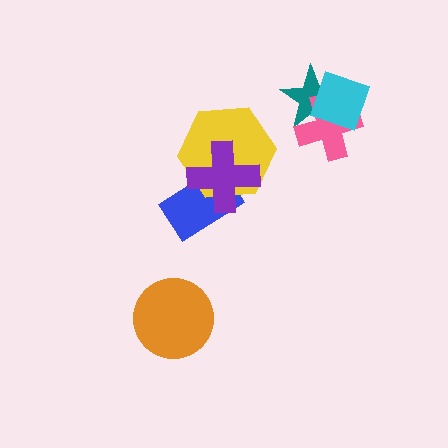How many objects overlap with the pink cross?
2 objects overlap with the pink cross.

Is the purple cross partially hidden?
No, no other shape covers it.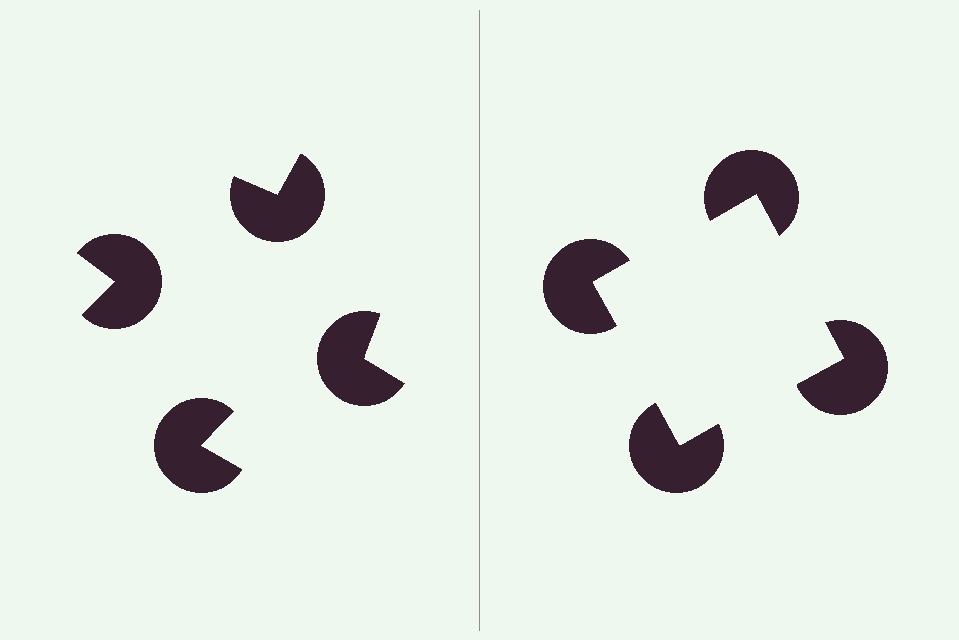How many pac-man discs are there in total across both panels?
8 — 4 on each side.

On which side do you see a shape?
An illusory square appears on the right side. On the left side the wedge cuts are rotated, so no coherent shape forms.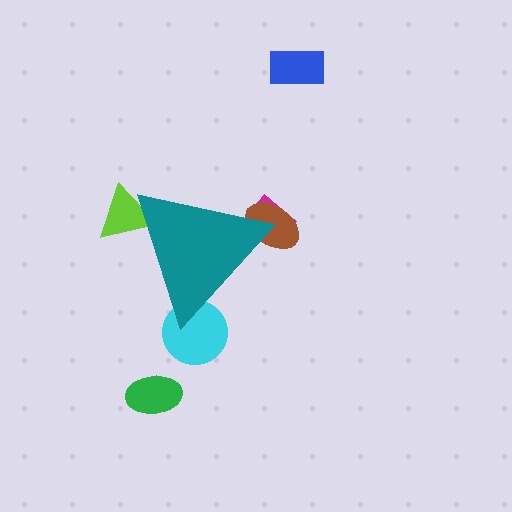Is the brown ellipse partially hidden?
Yes, the brown ellipse is partially hidden behind the teal triangle.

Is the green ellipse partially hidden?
No, the green ellipse is fully visible.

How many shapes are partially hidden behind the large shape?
4 shapes are partially hidden.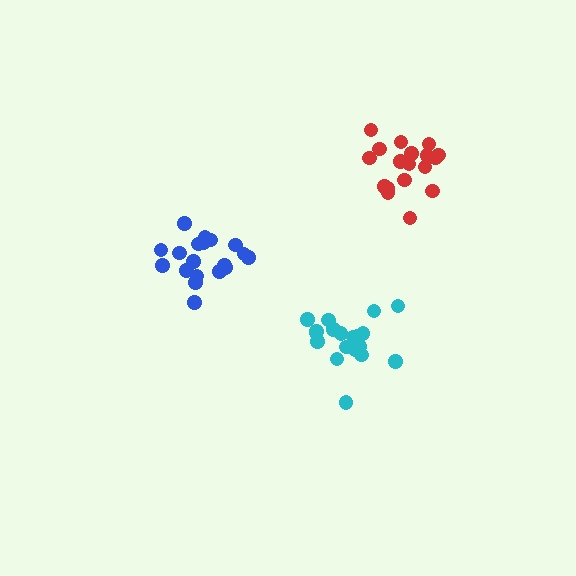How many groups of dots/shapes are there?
There are 3 groups.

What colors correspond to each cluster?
The clusters are colored: red, cyan, blue.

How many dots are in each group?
Group 1: 18 dots, Group 2: 19 dots, Group 3: 20 dots (57 total).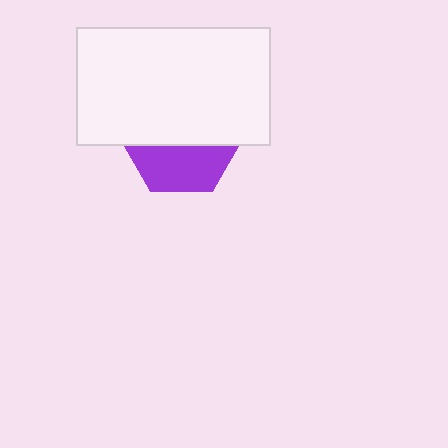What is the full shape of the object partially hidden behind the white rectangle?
The partially hidden object is a purple hexagon.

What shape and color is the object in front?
The object in front is a white rectangle.